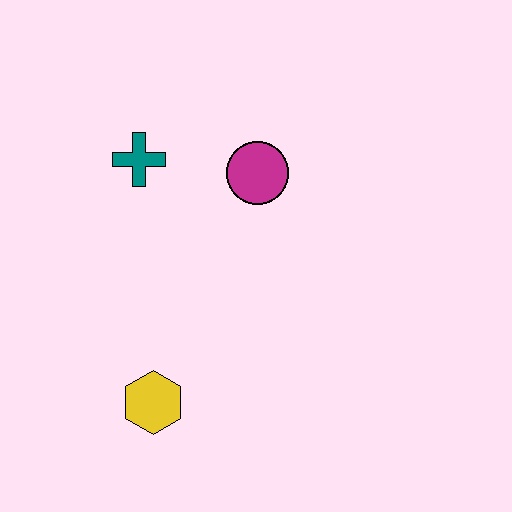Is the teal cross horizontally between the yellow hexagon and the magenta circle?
No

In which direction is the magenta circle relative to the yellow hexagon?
The magenta circle is above the yellow hexagon.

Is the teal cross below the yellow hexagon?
No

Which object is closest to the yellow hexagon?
The teal cross is closest to the yellow hexagon.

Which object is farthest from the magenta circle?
The yellow hexagon is farthest from the magenta circle.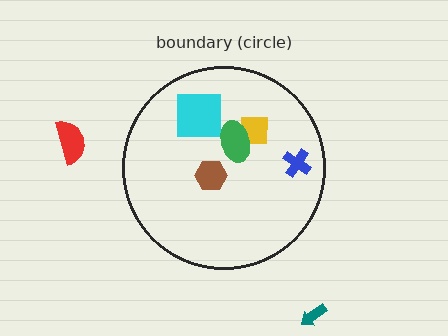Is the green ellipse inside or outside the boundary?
Inside.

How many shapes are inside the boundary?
5 inside, 2 outside.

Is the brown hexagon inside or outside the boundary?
Inside.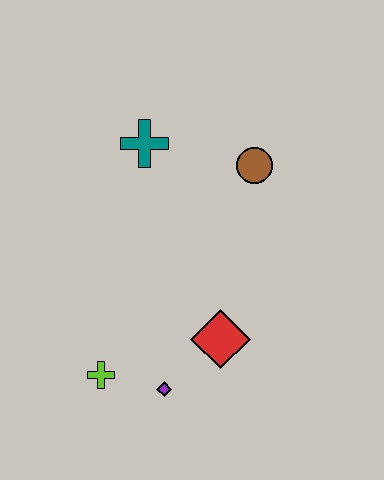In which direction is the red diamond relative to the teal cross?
The red diamond is below the teal cross.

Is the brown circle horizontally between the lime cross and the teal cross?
No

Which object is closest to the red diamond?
The purple diamond is closest to the red diamond.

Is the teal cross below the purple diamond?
No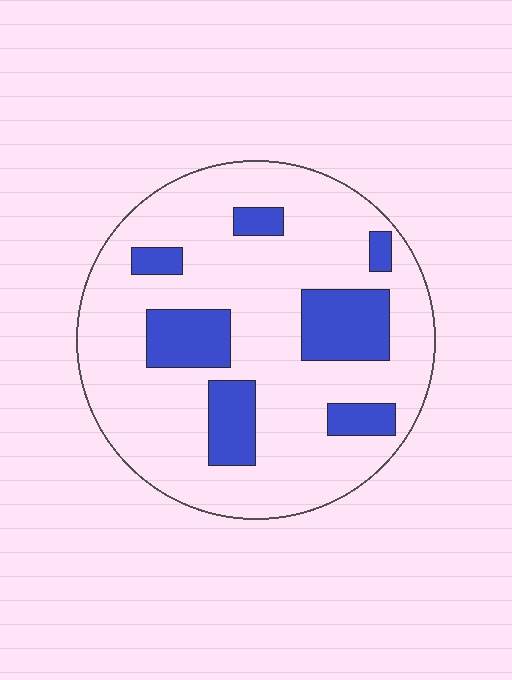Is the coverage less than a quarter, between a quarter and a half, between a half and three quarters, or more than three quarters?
Less than a quarter.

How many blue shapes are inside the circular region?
7.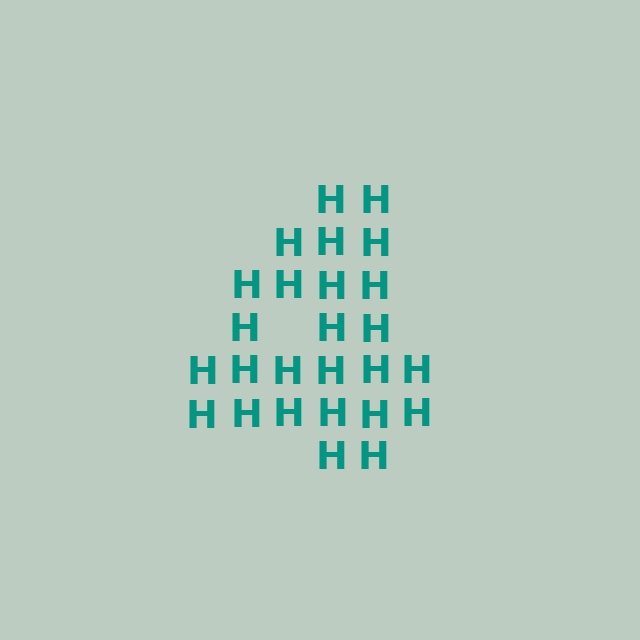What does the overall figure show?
The overall figure shows the digit 4.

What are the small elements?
The small elements are letter H's.